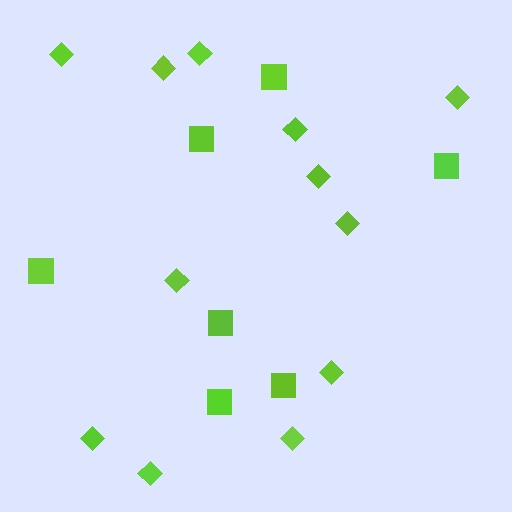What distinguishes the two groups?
There are 2 groups: one group of squares (7) and one group of diamonds (12).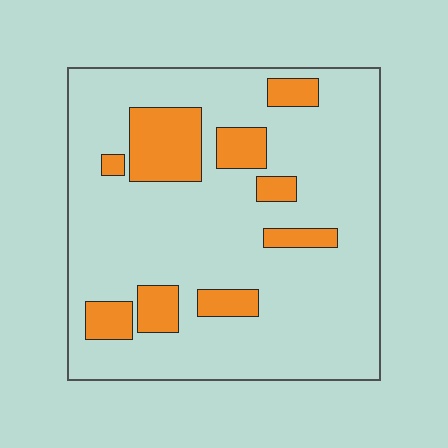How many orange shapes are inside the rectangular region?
9.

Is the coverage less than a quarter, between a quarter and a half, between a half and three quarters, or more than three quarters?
Less than a quarter.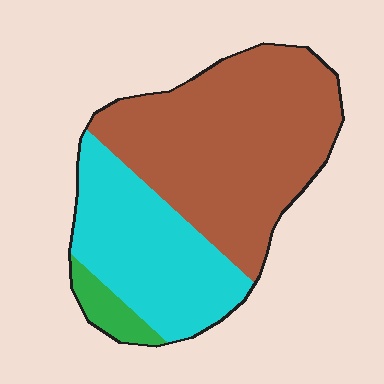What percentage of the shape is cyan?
Cyan takes up about one third (1/3) of the shape.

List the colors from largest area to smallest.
From largest to smallest: brown, cyan, green.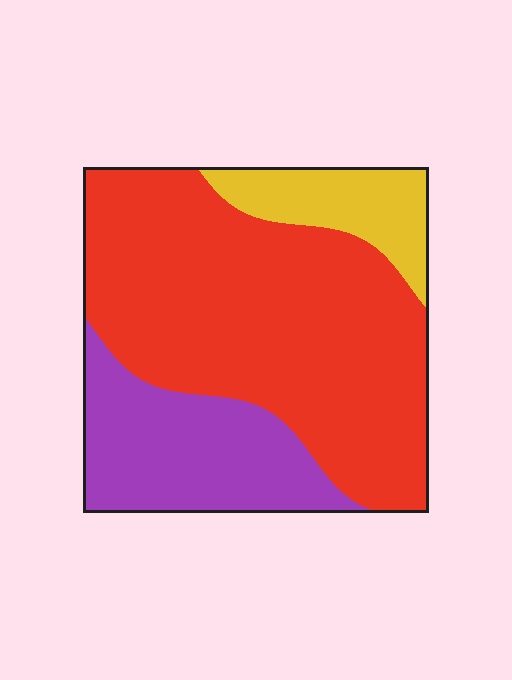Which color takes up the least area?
Yellow, at roughly 15%.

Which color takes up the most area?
Red, at roughly 65%.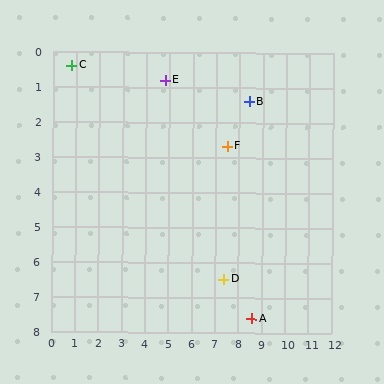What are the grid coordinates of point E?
Point E is at approximately (4.8, 0.8).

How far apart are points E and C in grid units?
Points E and C are about 4.0 grid units apart.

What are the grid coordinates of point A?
Point A is at approximately (8.6, 7.6).